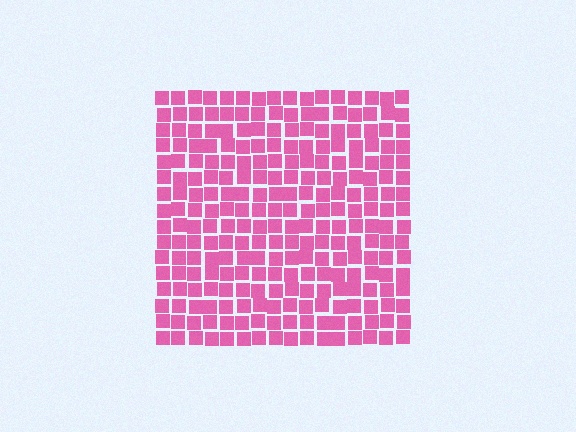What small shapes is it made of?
It is made of small squares.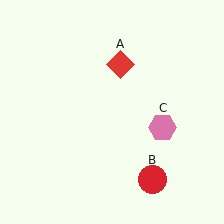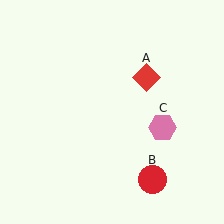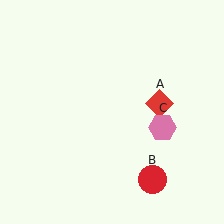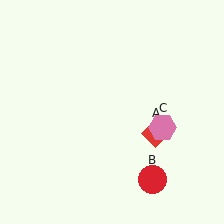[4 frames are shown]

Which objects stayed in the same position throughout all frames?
Red circle (object B) and pink hexagon (object C) remained stationary.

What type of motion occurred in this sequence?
The red diamond (object A) rotated clockwise around the center of the scene.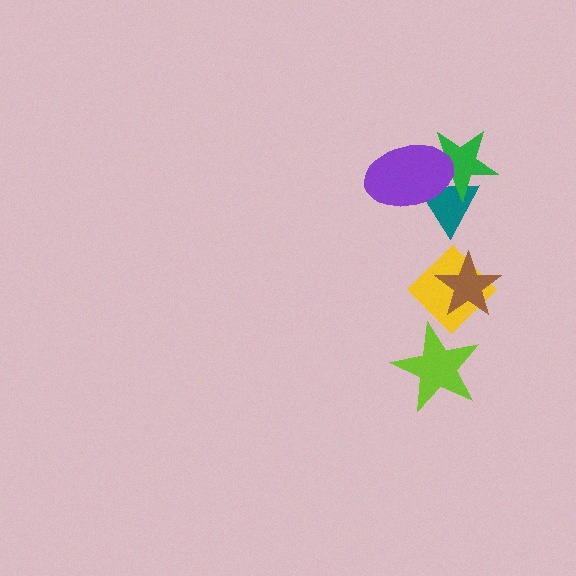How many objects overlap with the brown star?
1 object overlaps with the brown star.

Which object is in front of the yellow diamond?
The brown star is in front of the yellow diamond.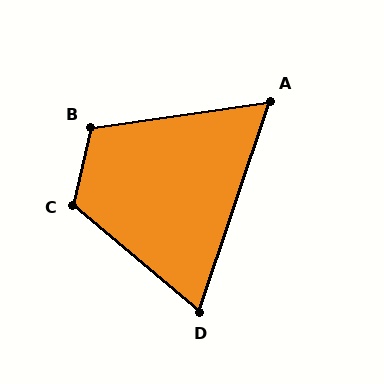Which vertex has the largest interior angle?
C, at approximately 117 degrees.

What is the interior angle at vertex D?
Approximately 69 degrees (acute).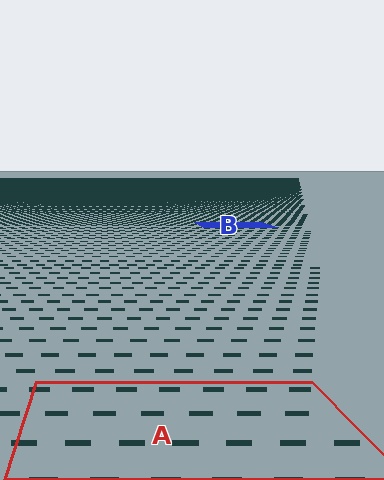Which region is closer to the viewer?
Region A is closer. The texture elements there are larger and more spread out.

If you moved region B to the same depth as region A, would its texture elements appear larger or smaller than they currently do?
They would appear larger. At a closer depth, the same texture elements are projected at a bigger on-screen size.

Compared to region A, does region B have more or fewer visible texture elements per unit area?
Region B has more texture elements per unit area — they are packed more densely because it is farther away.